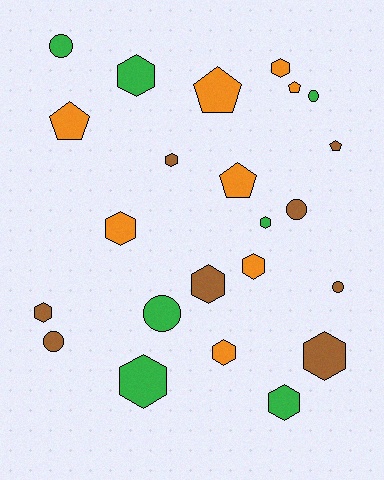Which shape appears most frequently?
Hexagon, with 12 objects.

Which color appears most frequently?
Brown, with 8 objects.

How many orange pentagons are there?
There are 4 orange pentagons.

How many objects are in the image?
There are 23 objects.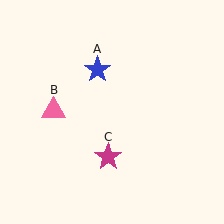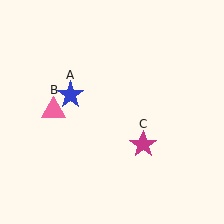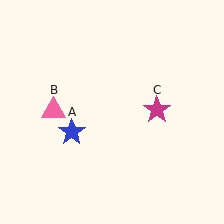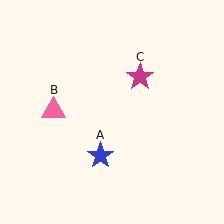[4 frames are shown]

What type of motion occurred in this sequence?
The blue star (object A), magenta star (object C) rotated counterclockwise around the center of the scene.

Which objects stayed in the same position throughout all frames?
Pink triangle (object B) remained stationary.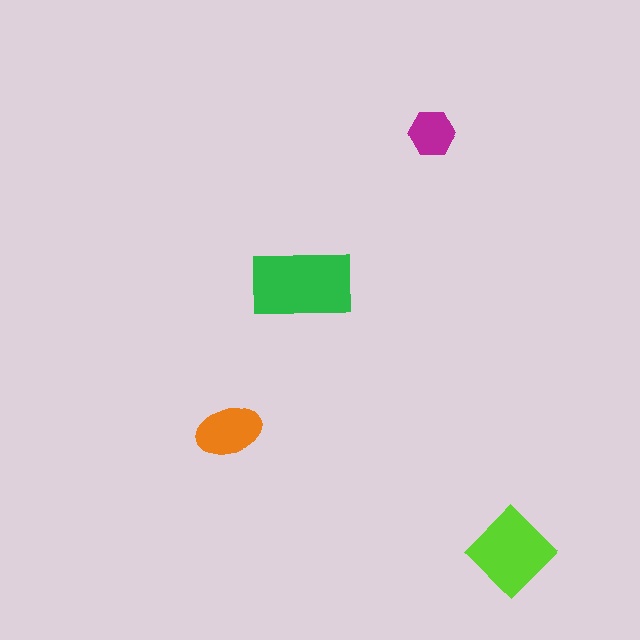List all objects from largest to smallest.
The green rectangle, the lime diamond, the orange ellipse, the magenta hexagon.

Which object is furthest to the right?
The lime diamond is rightmost.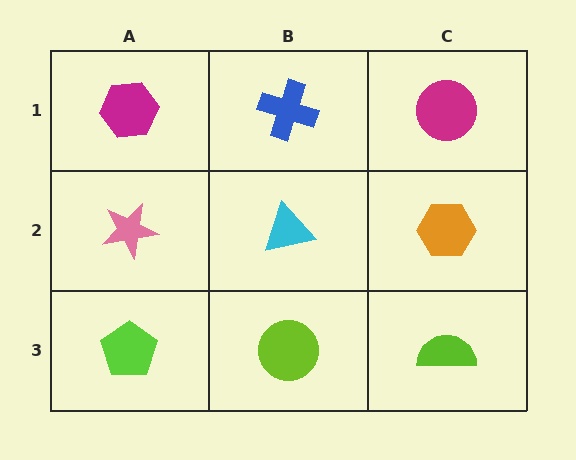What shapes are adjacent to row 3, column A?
A pink star (row 2, column A), a lime circle (row 3, column B).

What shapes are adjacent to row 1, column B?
A cyan triangle (row 2, column B), a magenta hexagon (row 1, column A), a magenta circle (row 1, column C).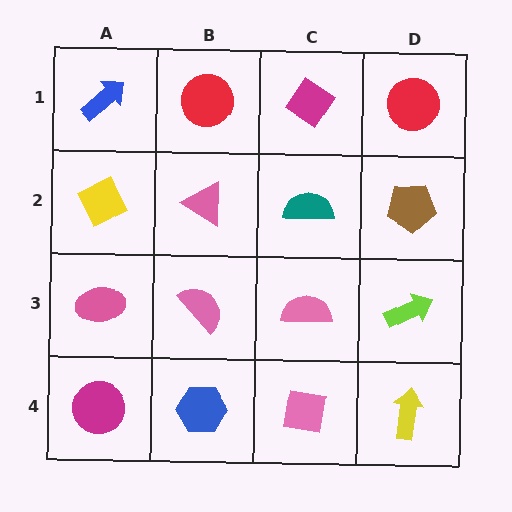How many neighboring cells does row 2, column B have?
4.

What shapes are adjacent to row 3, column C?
A teal semicircle (row 2, column C), a pink square (row 4, column C), a pink semicircle (row 3, column B), a lime arrow (row 3, column D).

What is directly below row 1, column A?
A yellow diamond.